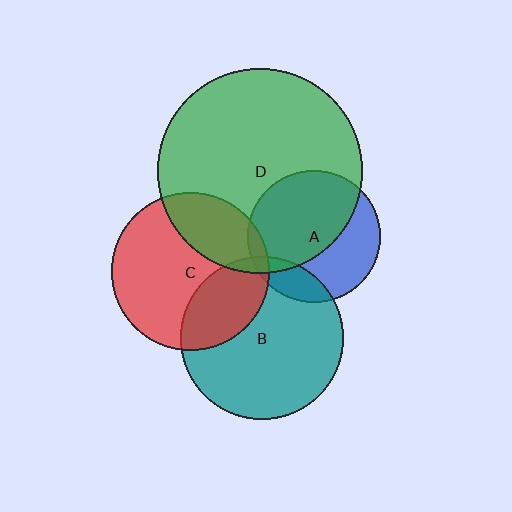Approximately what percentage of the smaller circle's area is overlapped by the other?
Approximately 30%.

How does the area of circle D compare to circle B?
Approximately 1.6 times.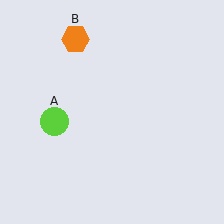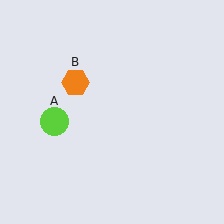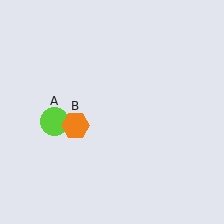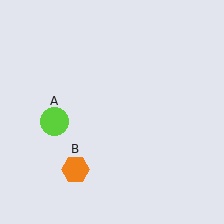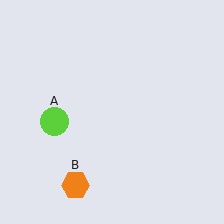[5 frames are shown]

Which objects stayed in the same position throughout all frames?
Lime circle (object A) remained stationary.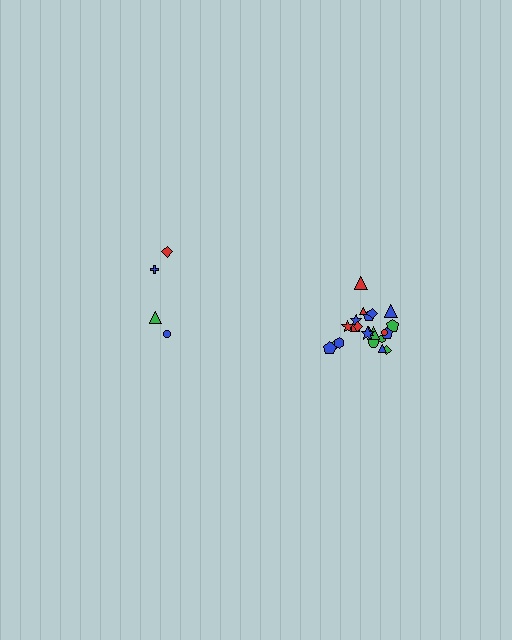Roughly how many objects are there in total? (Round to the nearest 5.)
Roughly 25 objects in total.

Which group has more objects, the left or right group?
The right group.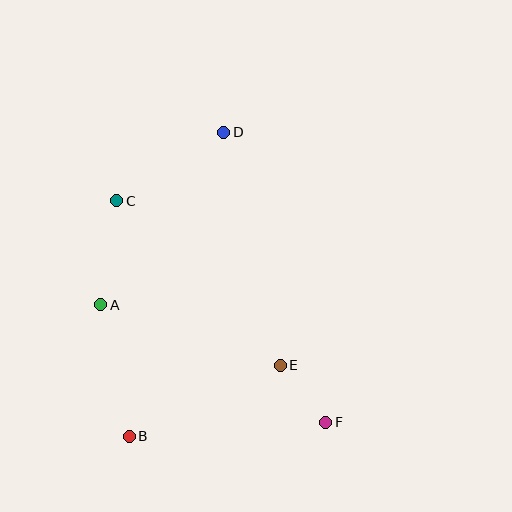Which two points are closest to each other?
Points E and F are closest to each other.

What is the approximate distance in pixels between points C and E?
The distance between C and E is approximately 232 pixels.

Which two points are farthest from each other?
Points B and D are farthest from each other.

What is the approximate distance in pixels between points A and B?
The distance between A and B is approximately 134 pixels.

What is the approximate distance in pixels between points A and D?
The distance between A and D is approximately 212 pixels.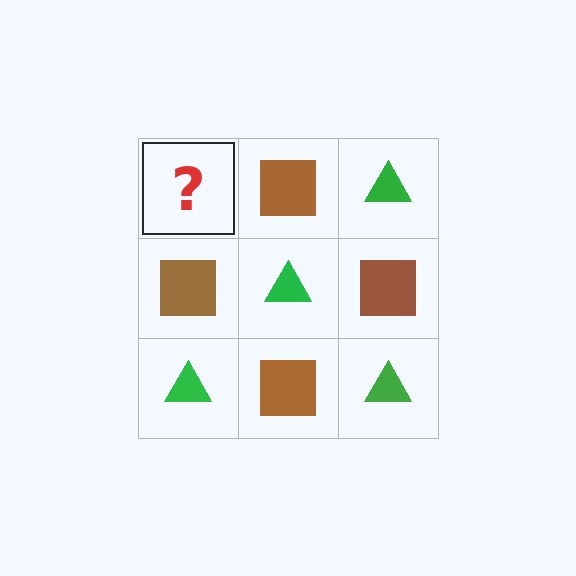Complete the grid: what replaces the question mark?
The question mark should be replaced with a green triangle.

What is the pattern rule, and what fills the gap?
The rule is that it alternates green triangle and brown square in a checkerboard pattern. The gap should be filled with a green triangle.